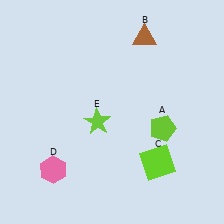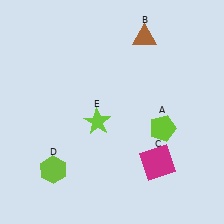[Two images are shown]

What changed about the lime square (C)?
In Image 1, C is lime. In Image 2, it changed to magenta.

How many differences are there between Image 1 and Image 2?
There are 2 differences between the two images.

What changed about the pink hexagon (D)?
In Image 1, D is pink. In Image 2, it changed to lime.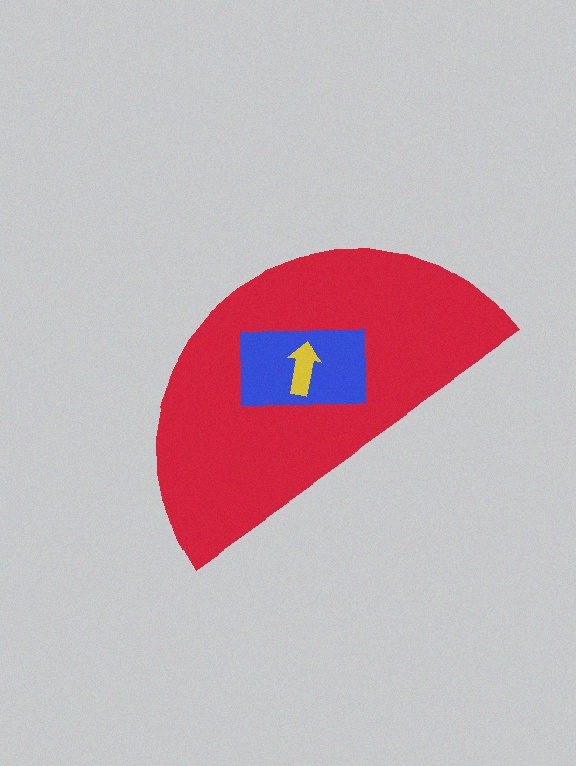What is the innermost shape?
The yellow arrow.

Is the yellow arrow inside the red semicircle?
Yes.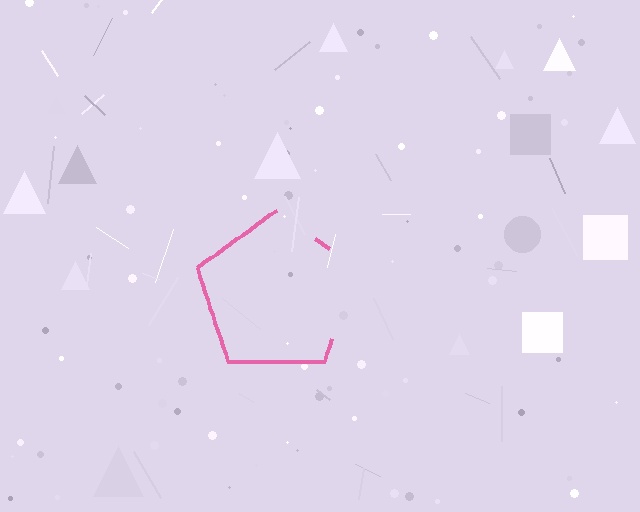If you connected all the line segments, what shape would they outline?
They would outline a pentagon.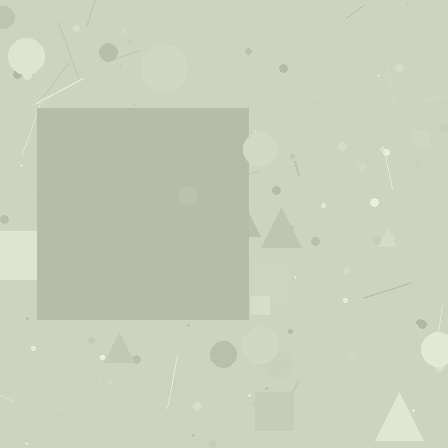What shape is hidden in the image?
A square is hidden in the image.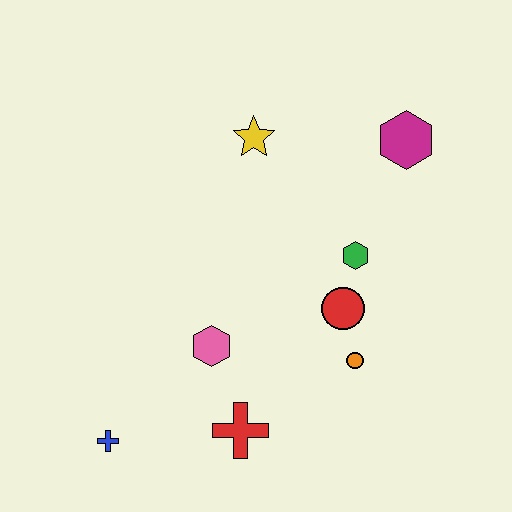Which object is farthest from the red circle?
The blue cross is farthest from the red circle.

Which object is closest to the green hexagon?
The red circle is closest to the green hexagon.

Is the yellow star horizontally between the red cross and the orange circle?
Yes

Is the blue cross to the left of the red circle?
Yes